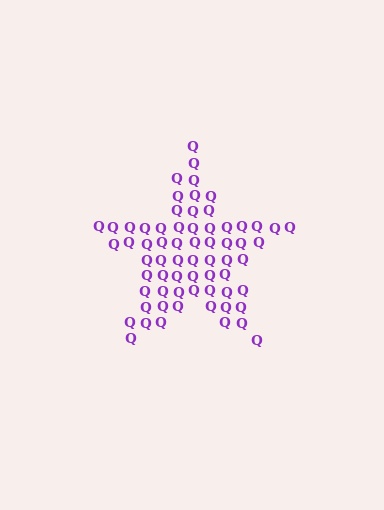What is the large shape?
The large shape is a star.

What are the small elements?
The small elements are letter Q's.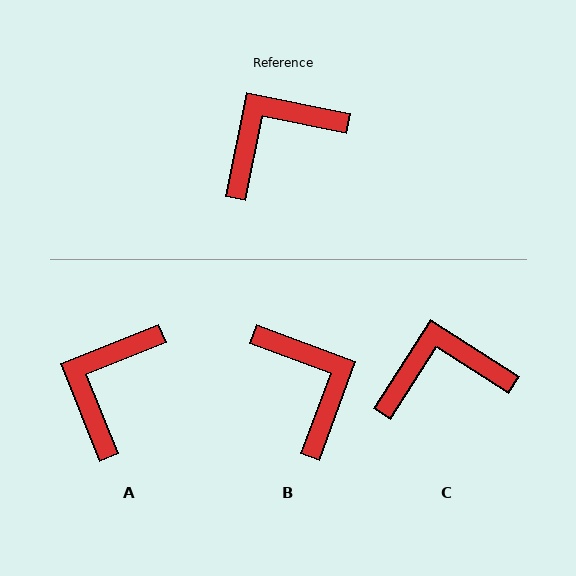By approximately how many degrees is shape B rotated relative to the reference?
Approximately 99 degrees clockwise.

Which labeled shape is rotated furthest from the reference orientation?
B, about 99 degrees away.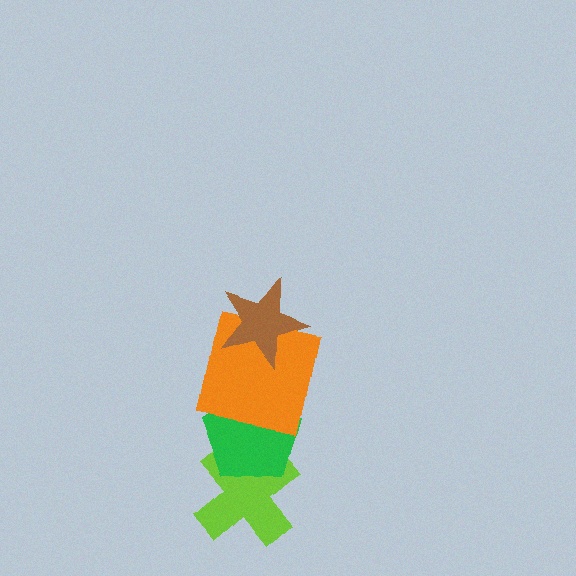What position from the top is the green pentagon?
The green pentagon is 3rd from the top.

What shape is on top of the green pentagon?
The orange square is on top of the green pentagon.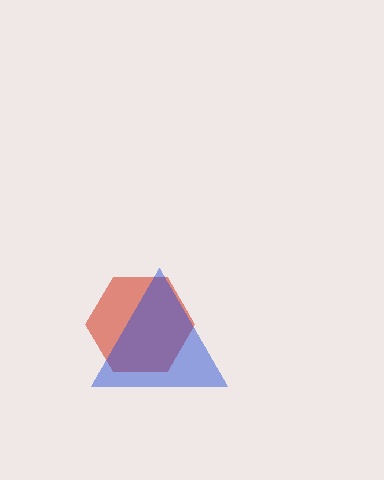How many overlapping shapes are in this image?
There are 2 overlapping shapes in the image.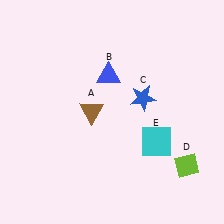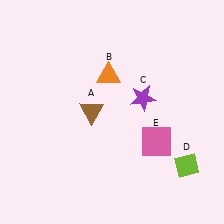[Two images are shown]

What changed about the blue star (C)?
In Image 1, C is blue. In Image 2, it changed to purple.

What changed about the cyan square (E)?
In Image 1, E is cyan. In Image 2, it changed to pink.